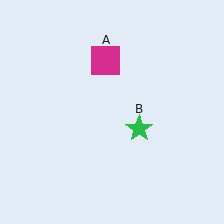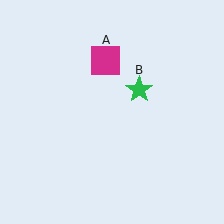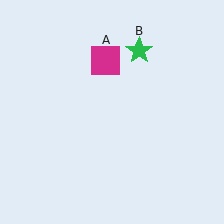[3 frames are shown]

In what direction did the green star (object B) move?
The green star (object B) moved up.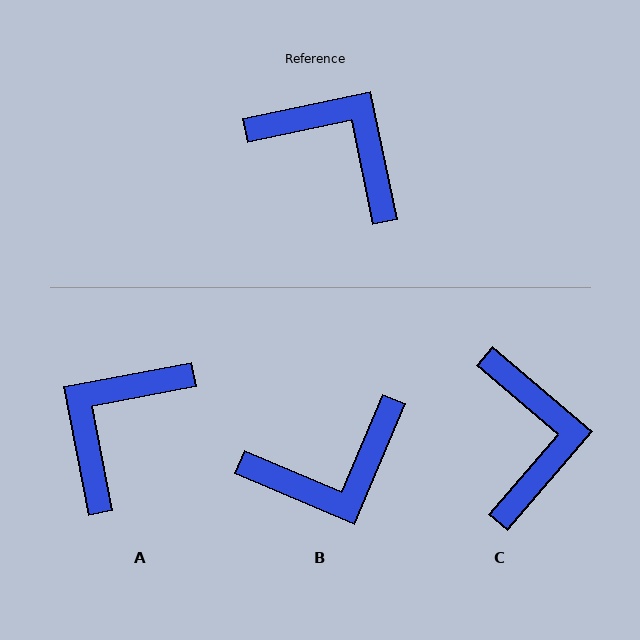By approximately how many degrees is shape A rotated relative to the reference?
Approximately 89 degrees counter-clockwise.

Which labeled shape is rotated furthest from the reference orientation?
B, about 124 degrees away.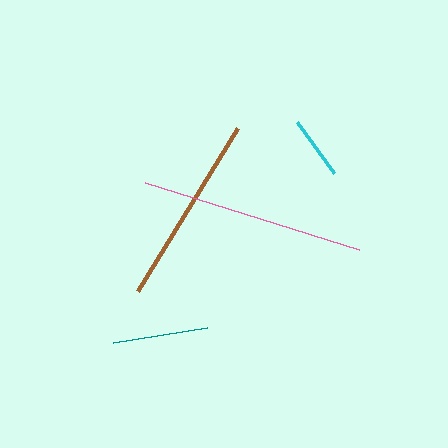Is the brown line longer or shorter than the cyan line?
The brown line is longer than the cyan line.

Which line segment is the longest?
The pink line is the longest at approximately 224 pixels.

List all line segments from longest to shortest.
From longest to shortest: pink, brown, teal, cyan.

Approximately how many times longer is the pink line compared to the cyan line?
The pink line is approximately 3.5 times the length of the cyan line.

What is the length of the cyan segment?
The cyan segment is approximately 64 pixels long.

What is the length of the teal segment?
The teal segment is approximately 96 pixels long.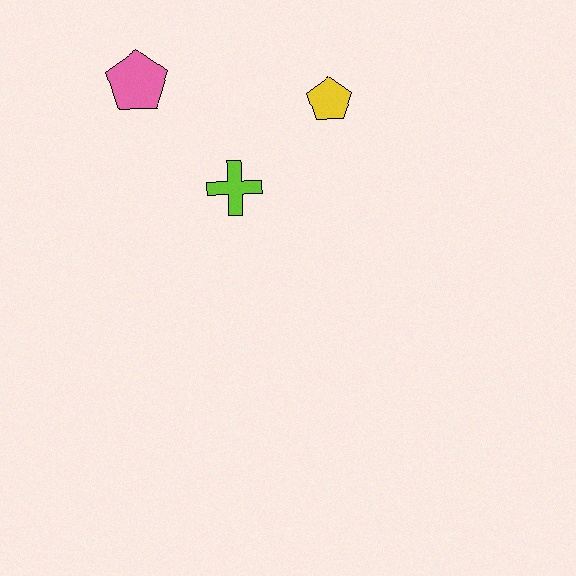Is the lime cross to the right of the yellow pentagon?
No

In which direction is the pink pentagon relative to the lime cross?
The pink pentagon is above the lime cross.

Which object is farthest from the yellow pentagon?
The pink pentagon is farthest from the yellow pentagon.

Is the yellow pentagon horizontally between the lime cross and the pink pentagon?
No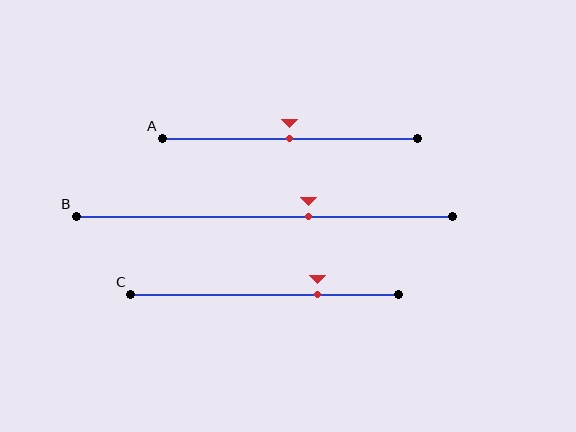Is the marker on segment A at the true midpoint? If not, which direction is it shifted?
Yes, the marker on segment A is at the true midpoint.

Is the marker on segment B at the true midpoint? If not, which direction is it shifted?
No, the marker on segment B is shifted to the right by about 12% of the segment length.